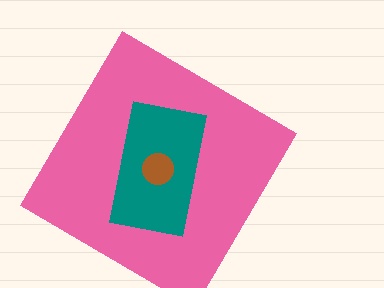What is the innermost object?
The brown circle.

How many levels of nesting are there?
3.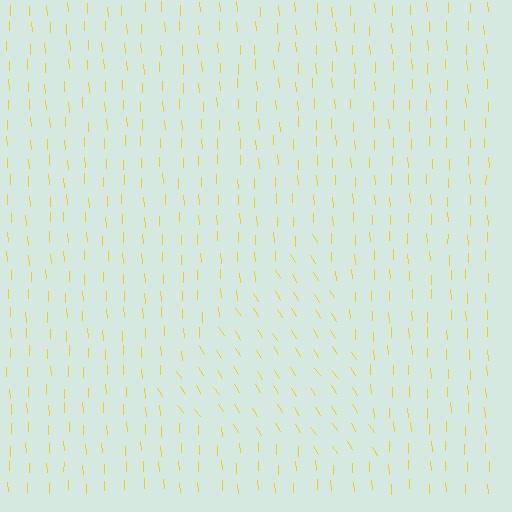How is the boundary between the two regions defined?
The boundary is defined purely by a change in line orientation (approximately 31 degrees difference). All lines are the same color and thickness.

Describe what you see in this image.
The image is filled with small yellow line segments. A triangle region in the image has lines oriented differently from the surrounding lines, creating a visible texture boundary.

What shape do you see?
I see a triangle.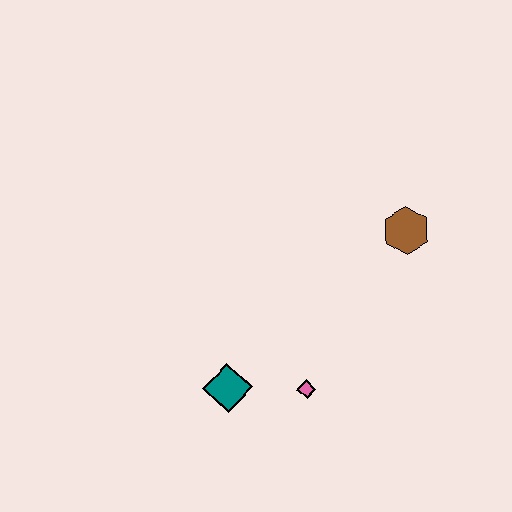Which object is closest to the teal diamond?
The pink diamond is closest to the teal diamond.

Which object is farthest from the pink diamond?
The brown hexagon is farthest from the pink diamond.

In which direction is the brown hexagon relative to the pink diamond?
The brown hexagon is above the pink diamond.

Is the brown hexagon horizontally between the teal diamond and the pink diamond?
No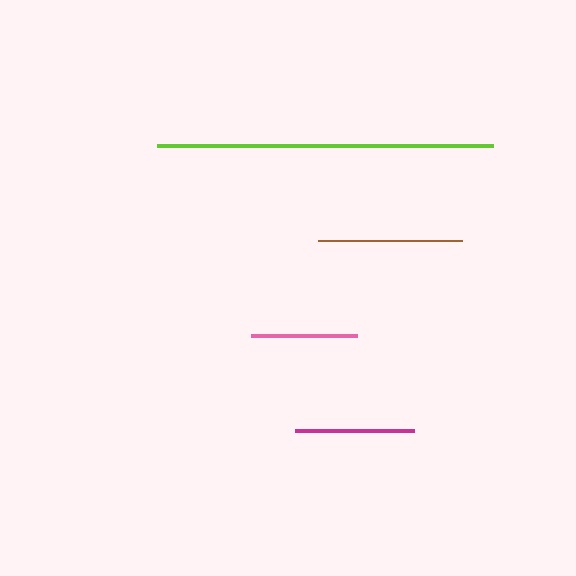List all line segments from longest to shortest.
From longest to shortest: lime, brown, magenta, pink.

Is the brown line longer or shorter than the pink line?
The brown line is longer than the pink line.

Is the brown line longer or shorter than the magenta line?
The brown line is longer than the magenta line.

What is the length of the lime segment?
The lime segment is approximately 336 pixels long.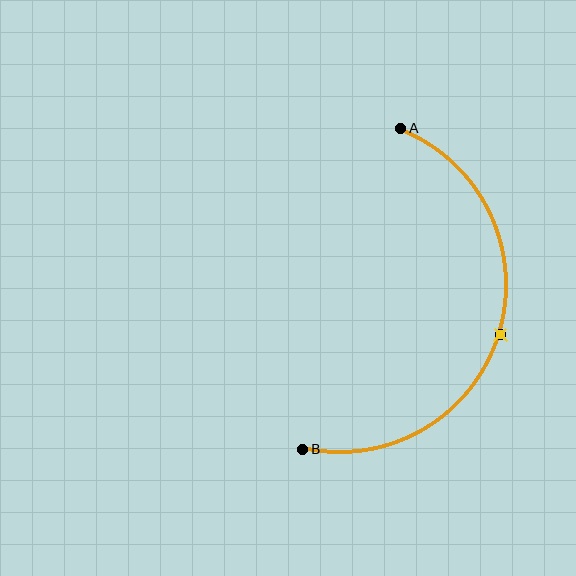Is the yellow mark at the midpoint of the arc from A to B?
Yes. The yellow mark lies on the arc at equal arc-length from both A and B — it is the arc midpoint.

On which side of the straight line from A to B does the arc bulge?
The arc bulges to the right of the straight line connecting A and B.